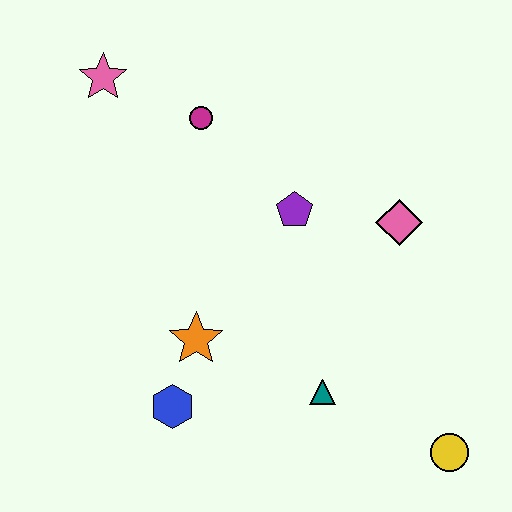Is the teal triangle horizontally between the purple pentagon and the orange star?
No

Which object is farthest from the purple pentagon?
The yellow circle is farthest from the purple pentagon.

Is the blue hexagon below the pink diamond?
Yes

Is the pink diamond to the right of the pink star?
Yes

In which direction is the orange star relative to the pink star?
The orange star is below the pink star.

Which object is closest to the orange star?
The blue hexagon is closest to the orange star.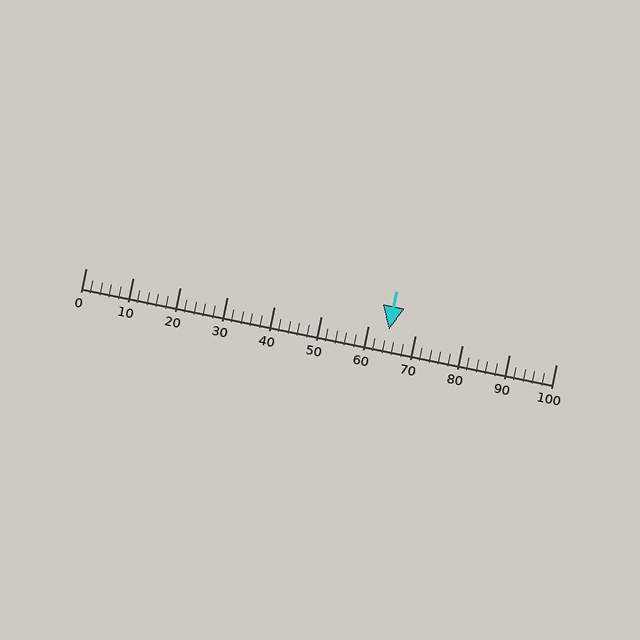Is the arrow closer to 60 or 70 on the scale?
The arrow is closer to 60.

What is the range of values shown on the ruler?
The ruler shows values from 0 to 100.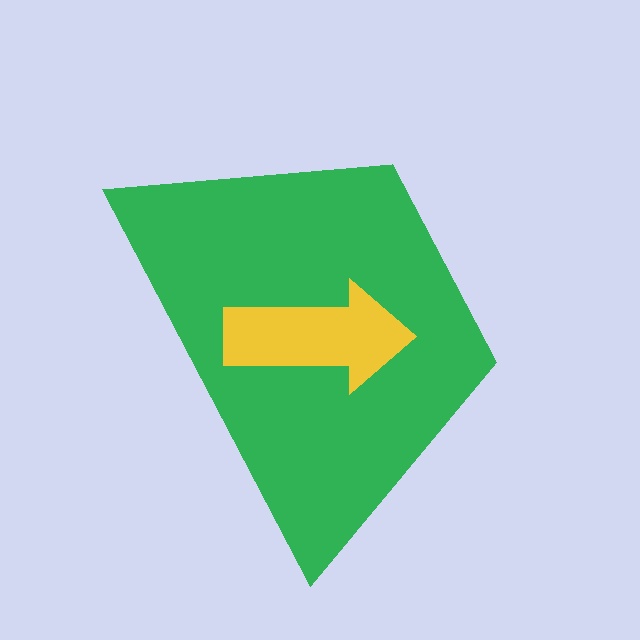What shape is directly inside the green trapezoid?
The yellow arrow.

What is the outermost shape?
The green trapezoid.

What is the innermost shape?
The yellow arrow.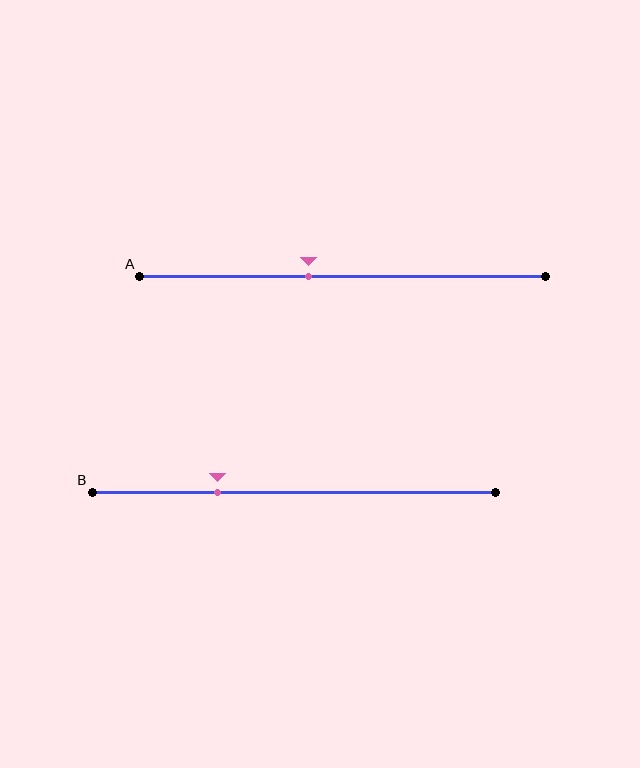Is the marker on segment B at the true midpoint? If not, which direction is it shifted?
No, the marker on segment B is shifted to the left by about 19% of the segment length.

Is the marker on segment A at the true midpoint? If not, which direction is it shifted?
No, the marker on segment A is shifted to the left by about 8% of the segment length.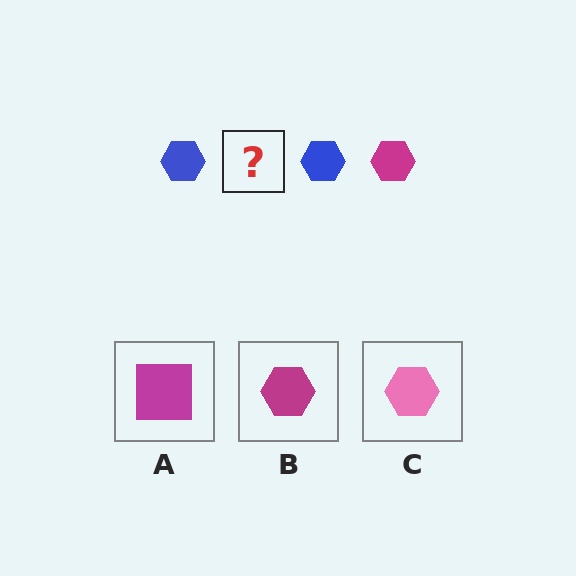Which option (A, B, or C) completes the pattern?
B.